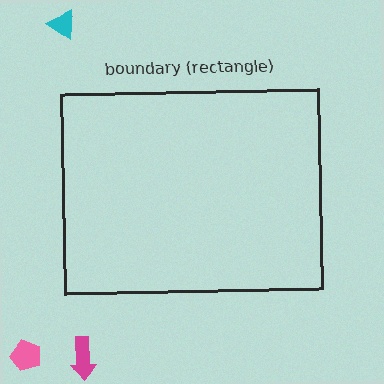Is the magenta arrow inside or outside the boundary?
Outside.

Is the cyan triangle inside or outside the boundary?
Outside.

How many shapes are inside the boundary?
0 inside, 3 outside.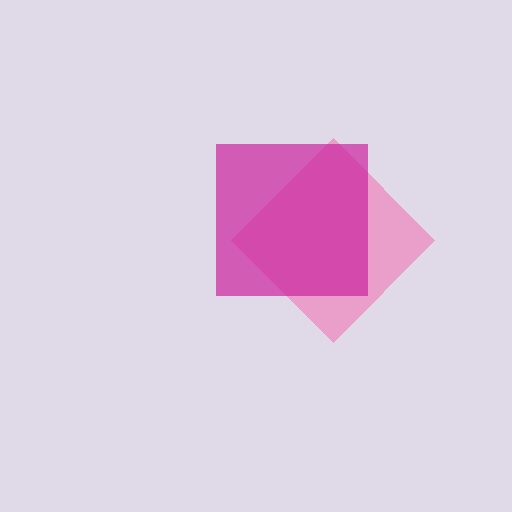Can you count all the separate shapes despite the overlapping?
Yes, there are 2 separate shapes.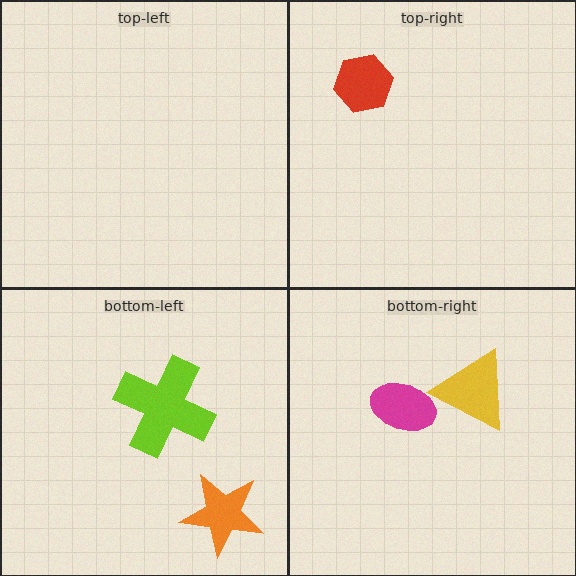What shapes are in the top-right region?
The red hexagon.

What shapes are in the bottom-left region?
The orange star, the lime cross.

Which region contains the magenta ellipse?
The bottom-right region.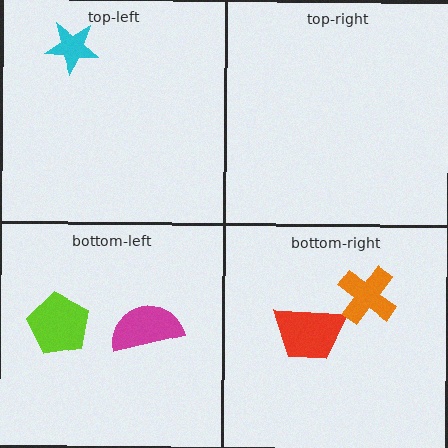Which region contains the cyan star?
The top-left region.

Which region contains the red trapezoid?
The bottom-right region.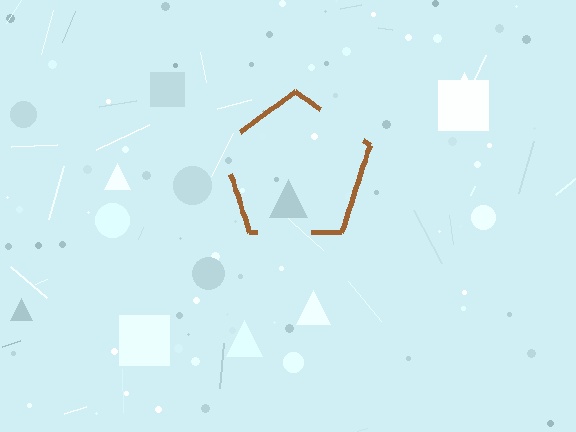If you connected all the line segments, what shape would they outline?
They would outline a pentagon.